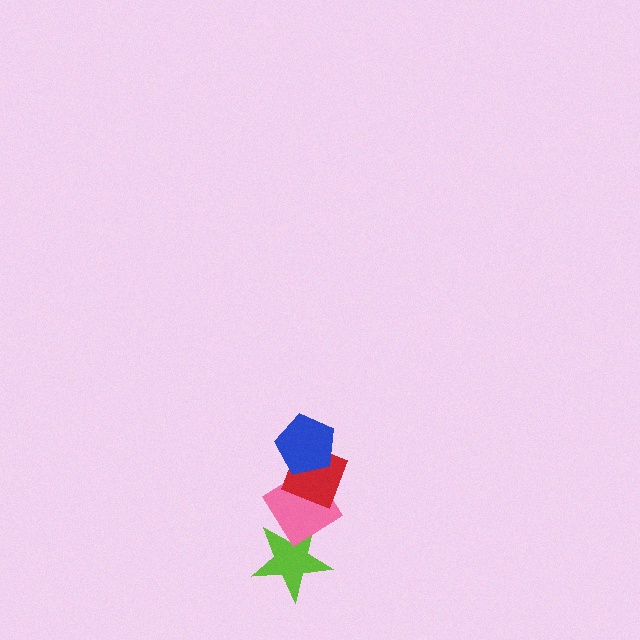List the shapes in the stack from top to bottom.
From top to bottom: the blue pentagon, the red diamond, the pink diamond, the lime star.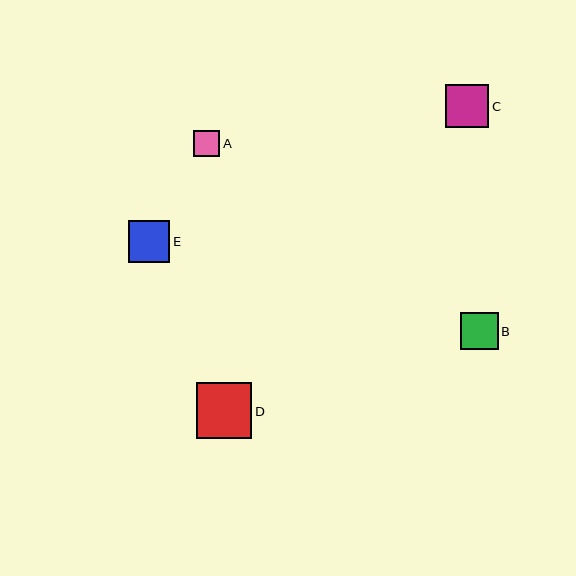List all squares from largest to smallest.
From largest to smallest: D, C, E, B, A.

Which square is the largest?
Square D is the largest with a size of approximately 56 pixels.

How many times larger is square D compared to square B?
Square D is approximately 1.5 times the size of square B.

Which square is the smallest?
Square A is the smallest with a size of approximately 26 pixels.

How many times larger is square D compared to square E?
Square D is approximately 1.3 times the size of square E.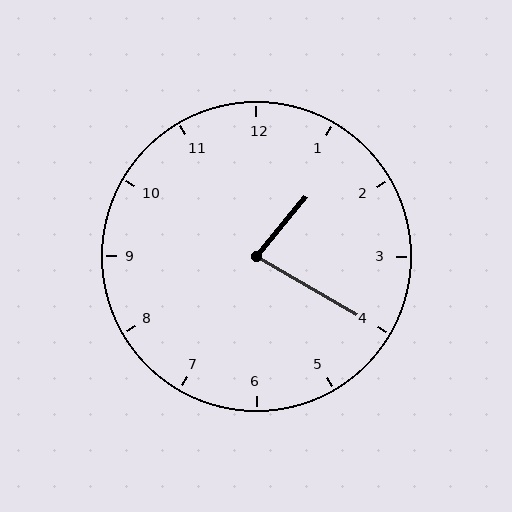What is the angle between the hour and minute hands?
Approximately 80 degrees.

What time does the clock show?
1:20.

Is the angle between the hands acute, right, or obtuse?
It is acute.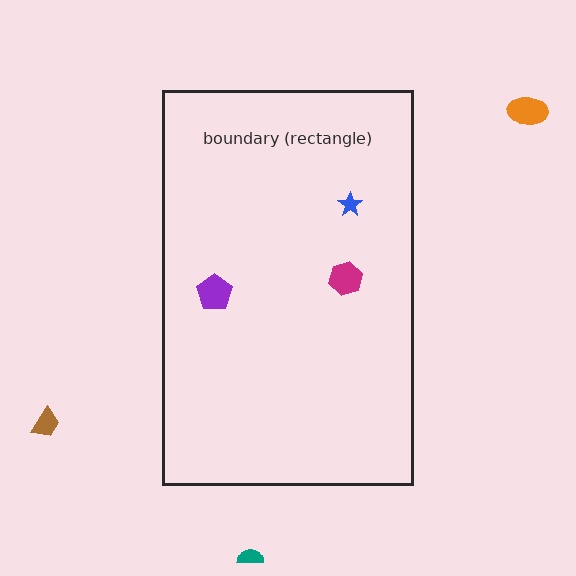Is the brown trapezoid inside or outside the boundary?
Outside.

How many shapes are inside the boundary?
3 inside, 3 outside.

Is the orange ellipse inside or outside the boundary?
Outside.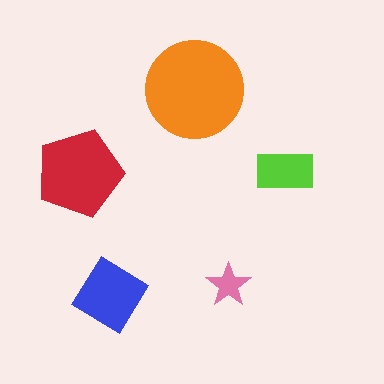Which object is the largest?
The orange circle.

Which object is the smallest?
The pink star.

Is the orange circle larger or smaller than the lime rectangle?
Larger.